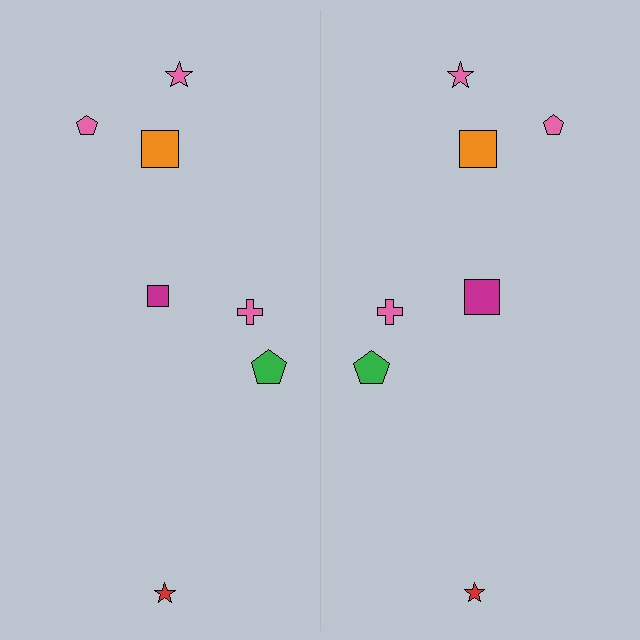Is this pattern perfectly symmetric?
No, the pattern is not perfectly symmetric. The magenta square on the right side has a different size than its mirror counterpart.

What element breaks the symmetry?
The magenta square on the right side has a different size than its mirror counterpart.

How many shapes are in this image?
There are 14 shapes in this image.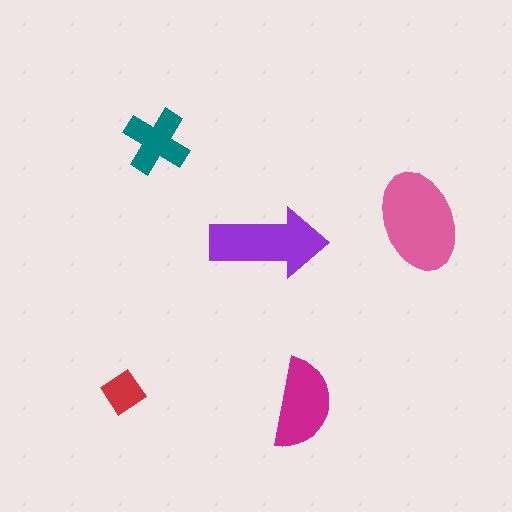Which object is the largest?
The pink ellipse.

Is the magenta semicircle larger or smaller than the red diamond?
Larger.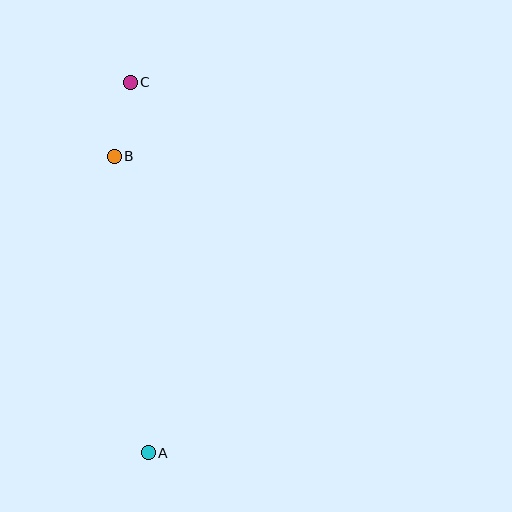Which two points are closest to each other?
Points B and C are closest to each other.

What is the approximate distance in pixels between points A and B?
The distance between A and B is approximately 298 pixels.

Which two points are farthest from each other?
Points A and C are farthest from each other.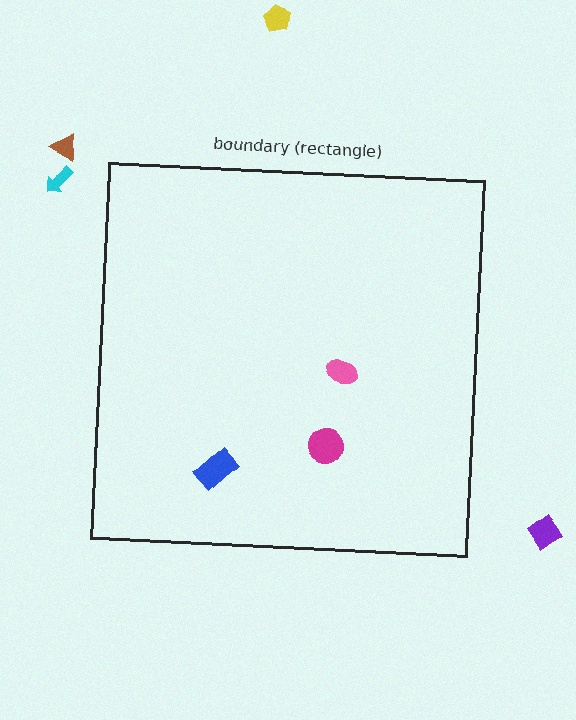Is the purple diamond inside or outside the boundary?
Outside.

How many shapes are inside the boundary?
3 inside, 4 outside.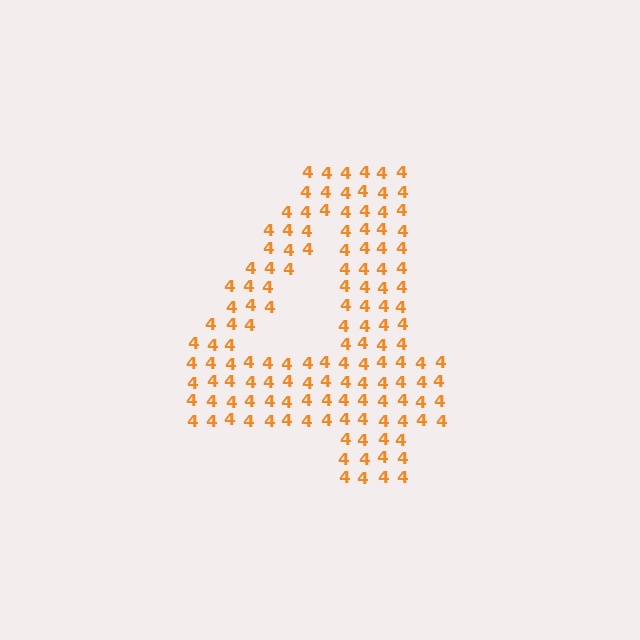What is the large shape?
The large shape is the digit 4.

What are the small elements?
The small elements are digit 4's.